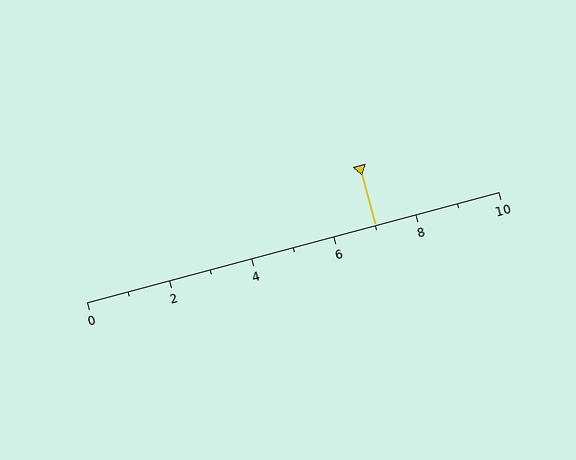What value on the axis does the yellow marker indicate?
The marker indicates approximately 7.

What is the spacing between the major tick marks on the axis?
The major ticks are spaced 2 apart.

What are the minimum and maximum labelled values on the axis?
The axis runs from 0 to 10.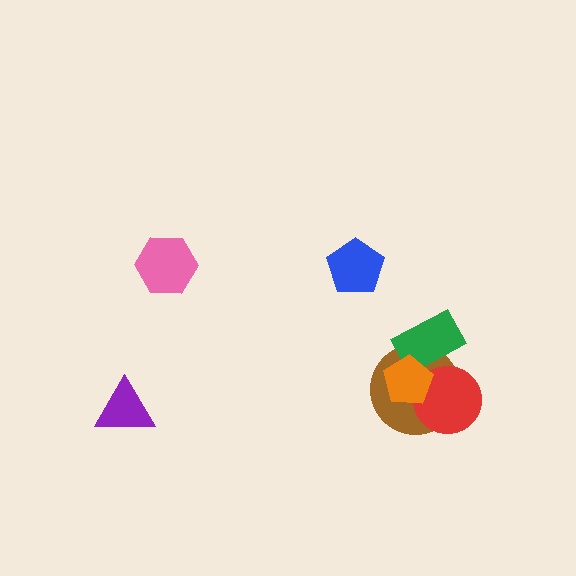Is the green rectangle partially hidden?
Yes, it is partially covered by another shape.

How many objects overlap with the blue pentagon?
0 objects overlap with the blue pentagon.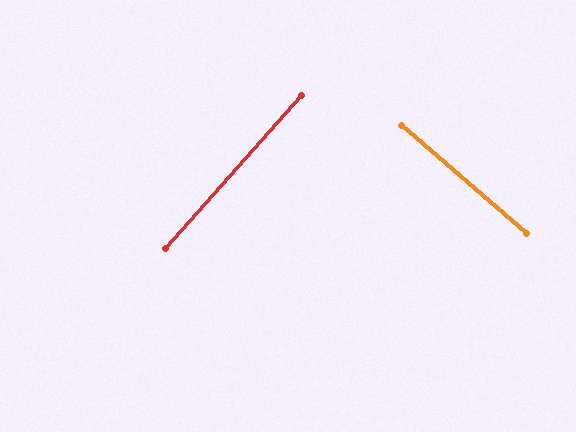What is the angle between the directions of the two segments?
Approximately 89 degrees.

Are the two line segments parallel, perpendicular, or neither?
Perpendicular — they meet at approximately 89°.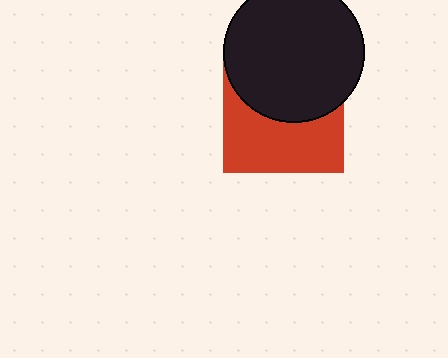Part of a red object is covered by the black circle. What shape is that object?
It is a square.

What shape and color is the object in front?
The object in front is a black circle.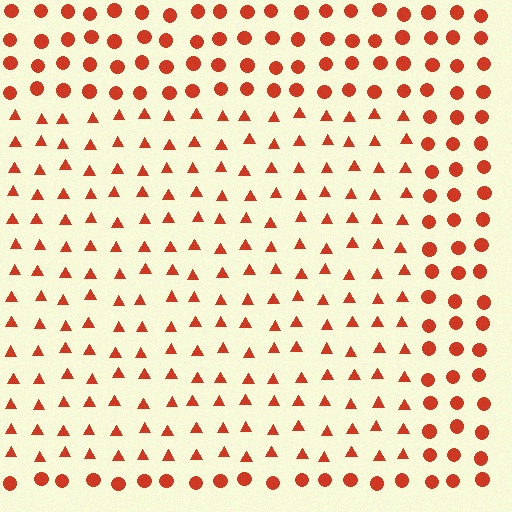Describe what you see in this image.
The image is filled with small red elements arranged in a uniform grid. A rectangle-shaped region contains triangles, while the surrounding area contains circles. The boundary is defined purely by the change in element shape.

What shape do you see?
I see a rectangle.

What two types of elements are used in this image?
The image uses triangles inside the rectangle region and circles outside it.